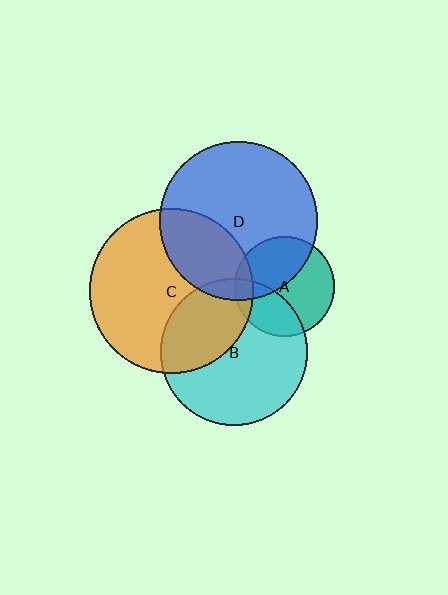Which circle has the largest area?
Circle C (orange).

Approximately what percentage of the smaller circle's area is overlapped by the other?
Approximately 30%.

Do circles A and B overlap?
Yes.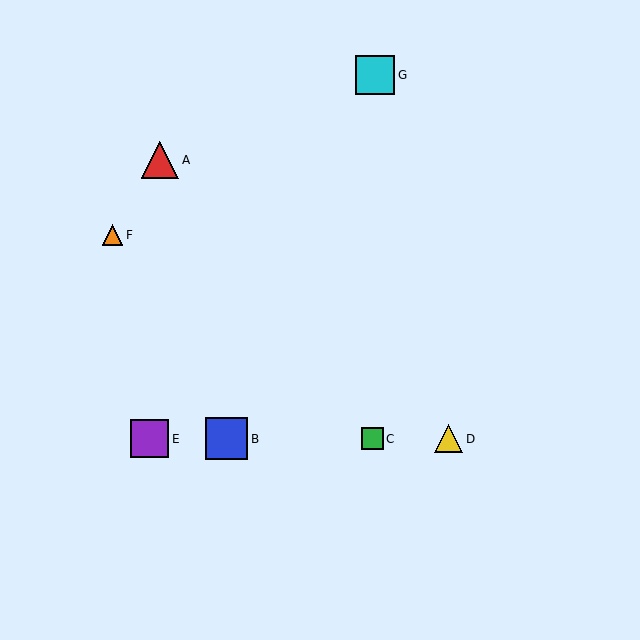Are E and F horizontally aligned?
No, E is at y≈439 and F is at y≈235.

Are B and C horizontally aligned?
Yes, both are at y≈439.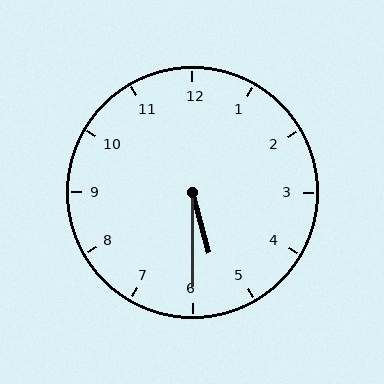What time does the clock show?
5:30.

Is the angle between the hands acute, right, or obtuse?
It is acute.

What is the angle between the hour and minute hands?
Approximately 15 degrees.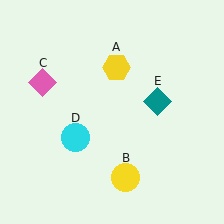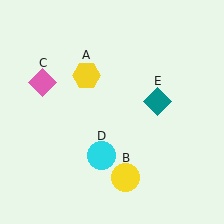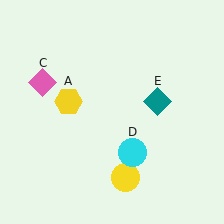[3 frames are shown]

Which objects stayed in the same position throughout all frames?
Yellow circle (object B) and pink diamond (object C) and teal diamond (object E) remained stationary.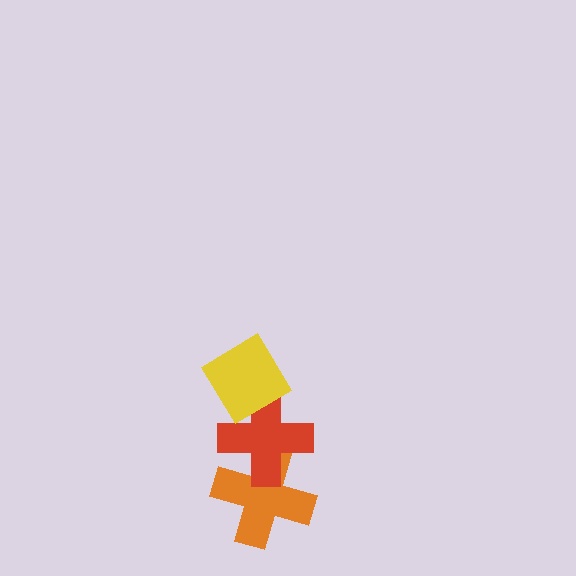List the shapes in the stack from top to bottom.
From top to bottom: the yellow diamond, the red cross, the orange cross.